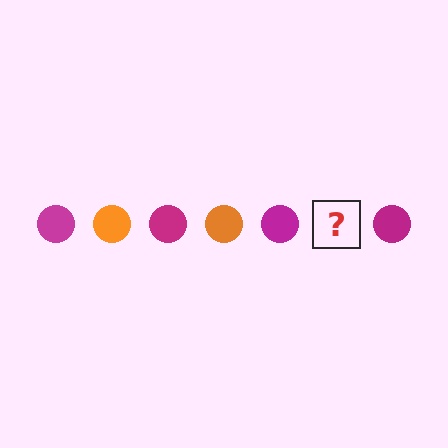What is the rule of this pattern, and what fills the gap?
The rule is that the pattern cycles through magenta, orange circles. The gap should be filled with an orange circle.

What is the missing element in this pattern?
The missing element is an orange circle.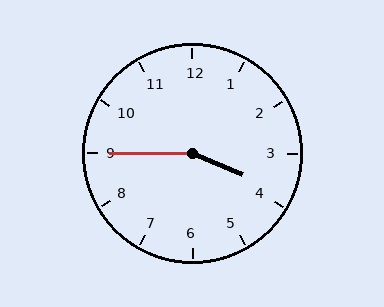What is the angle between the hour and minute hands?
Approximately 158 degrees.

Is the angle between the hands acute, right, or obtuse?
It is obtuse.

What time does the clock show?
3:45.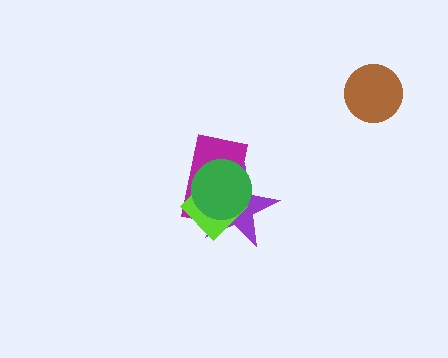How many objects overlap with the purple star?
3 objects overlap with the purple star.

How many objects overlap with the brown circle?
0 objects overlap with the brown circle.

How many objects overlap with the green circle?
3 objects overlap with the green circle.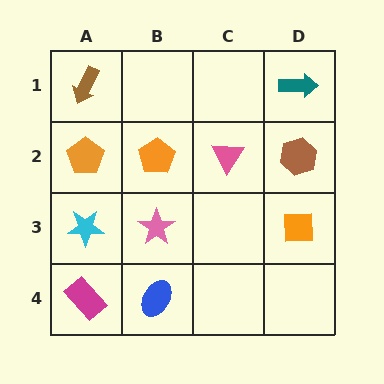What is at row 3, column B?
A pink star.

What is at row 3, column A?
A cyan star.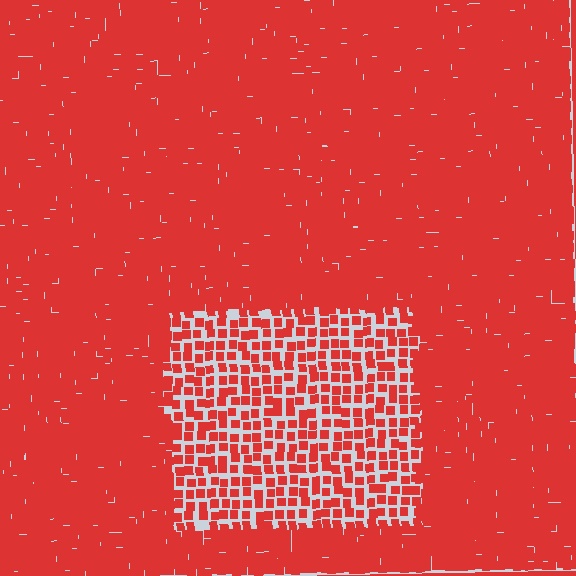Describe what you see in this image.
The image contains small red elements arranged at two different densities. A rectangle-shaped region is visible where the elements are less densely packed than the surrounding area.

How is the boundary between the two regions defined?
The boundary is defined by a change in element density (approximately 2.4x ratio). All elements are the same color, size, and shape.